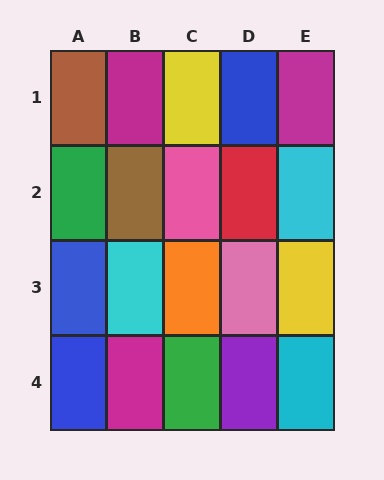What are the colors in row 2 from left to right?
Green, brown, pink, red, cyan.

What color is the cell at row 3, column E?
Yellow.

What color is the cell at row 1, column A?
Brown.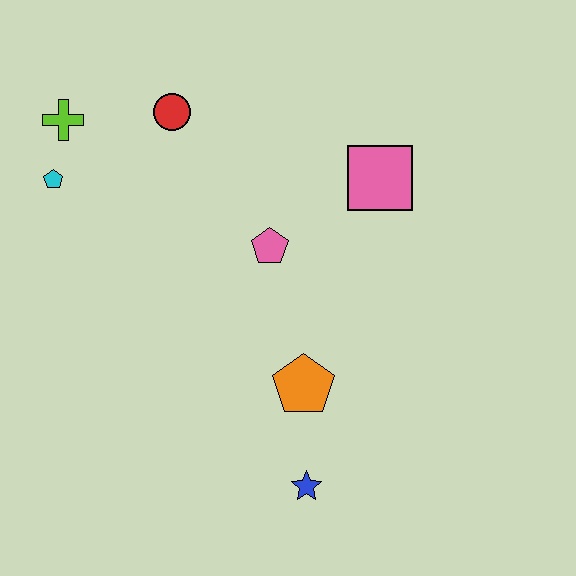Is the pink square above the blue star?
Yes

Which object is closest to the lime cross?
The cyan pentagon is closest to the lime cross.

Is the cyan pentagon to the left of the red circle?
Yes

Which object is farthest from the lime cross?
The blue star is farthest from the lime cross.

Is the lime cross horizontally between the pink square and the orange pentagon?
No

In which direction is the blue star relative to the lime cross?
The blue star is below the lime cross.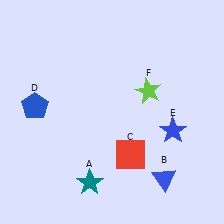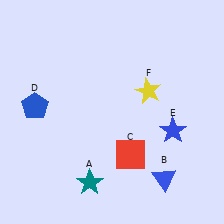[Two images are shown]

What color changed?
The star (F) changed from lime in Image 1 to yellow in Image 2.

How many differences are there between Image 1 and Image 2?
There is 1 difference between the two images.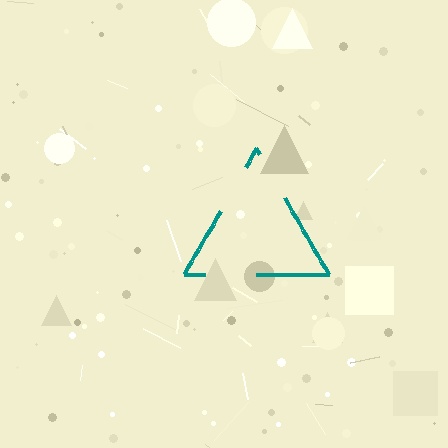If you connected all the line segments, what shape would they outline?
They would outline a triangle.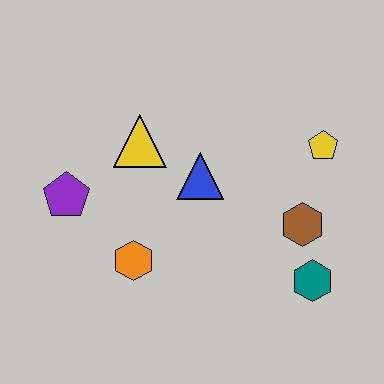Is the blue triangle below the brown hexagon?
No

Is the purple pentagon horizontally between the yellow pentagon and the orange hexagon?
No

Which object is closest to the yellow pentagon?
The brown hexagon is closest to the yellow pentagon.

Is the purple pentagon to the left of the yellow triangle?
Yes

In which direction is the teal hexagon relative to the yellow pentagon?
The teal hexagon is below the yellow pentagon.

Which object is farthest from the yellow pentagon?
The purple pentagon is farthest from the yellow pentagon.